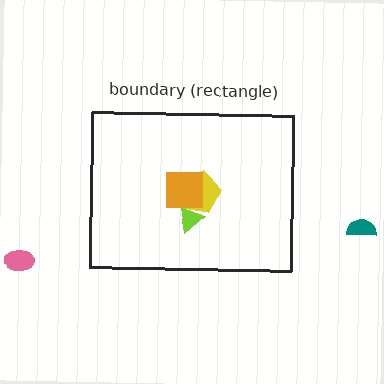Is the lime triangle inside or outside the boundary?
Inside.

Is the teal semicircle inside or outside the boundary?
Outside.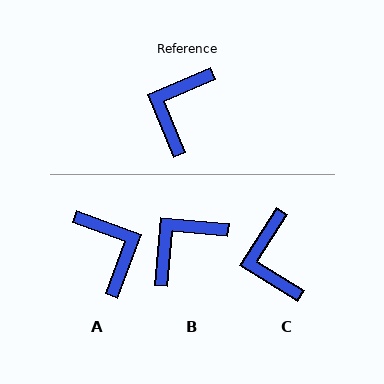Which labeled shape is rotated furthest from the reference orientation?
A, about 133 degrees away.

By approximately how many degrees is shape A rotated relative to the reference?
Approximately 133 degrees clockwise.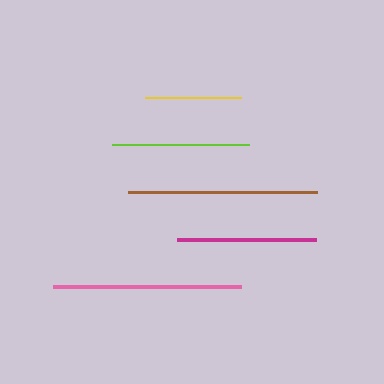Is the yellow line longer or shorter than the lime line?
The lime line is longer than the yellow line.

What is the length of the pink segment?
The pink segment is approximately 188 pixels long.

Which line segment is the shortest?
The yellow line is the shortest at approximately 96 pixels.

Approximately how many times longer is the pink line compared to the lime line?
The pink line is approximately 1.4 times the length of the lime line.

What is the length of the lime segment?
The lime segment is approximately 138 pixels long.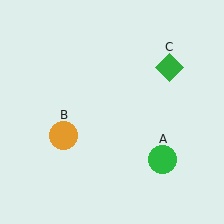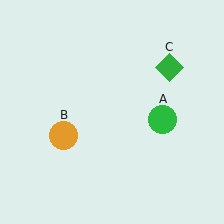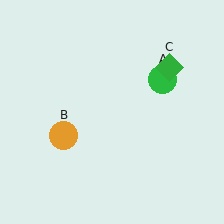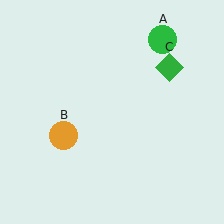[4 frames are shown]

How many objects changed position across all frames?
1 object changed position: green circle (object A).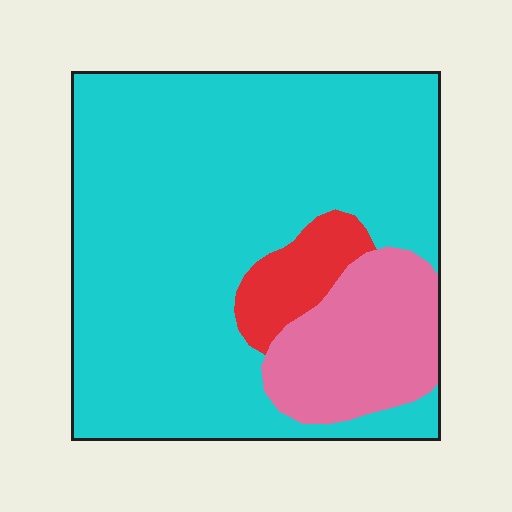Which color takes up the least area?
Red, at roughly 5%.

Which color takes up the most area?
Cyan, at roughly 75%.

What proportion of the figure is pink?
Pink takes up less than a quarter of the figure.